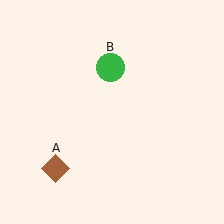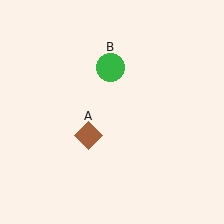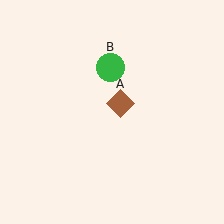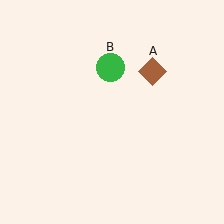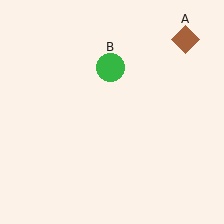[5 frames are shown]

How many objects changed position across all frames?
1 object changed position: brown diamond (object A).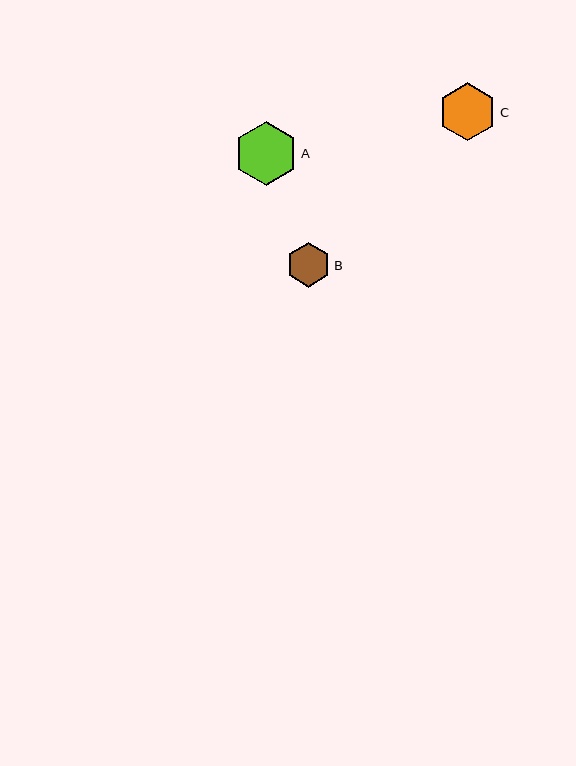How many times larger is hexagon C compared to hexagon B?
Hexagon C is approximately 1.3 times the size of hexagon B.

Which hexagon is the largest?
Hexagon A is the largest with a size of approximately 64 pixels.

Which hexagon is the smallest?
Hexagon B is the smallest with a size of approximately 44 pixels.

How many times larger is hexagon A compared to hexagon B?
Hexagon A is approximately 1.4 times the size of hexagon B.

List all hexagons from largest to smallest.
From largest to smallest: A, C, B.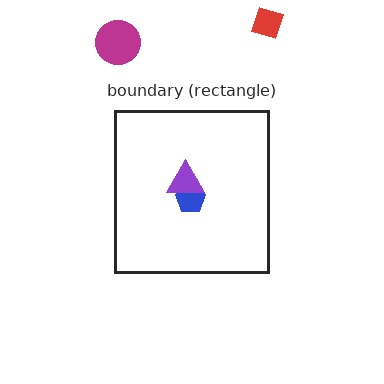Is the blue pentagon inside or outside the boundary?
Inside.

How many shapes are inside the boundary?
2 inside, 2 outside.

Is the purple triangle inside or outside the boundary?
Inside.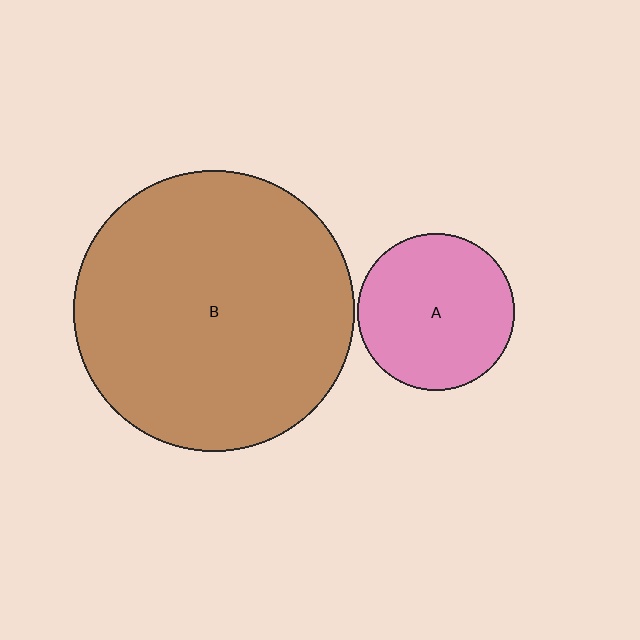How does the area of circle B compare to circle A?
Approximately 3.2 times.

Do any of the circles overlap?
No, none of the circles overlap.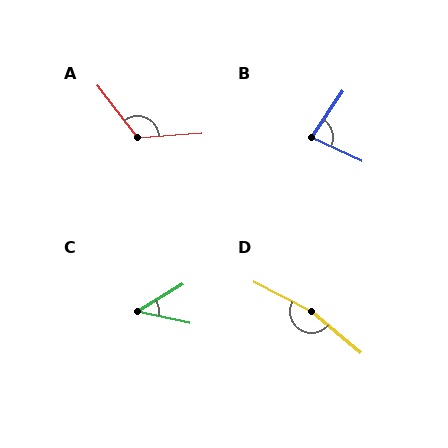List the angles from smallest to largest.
C (43°), B (81°), A (124°), D (167°).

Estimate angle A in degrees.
Approximately 124 degrees.